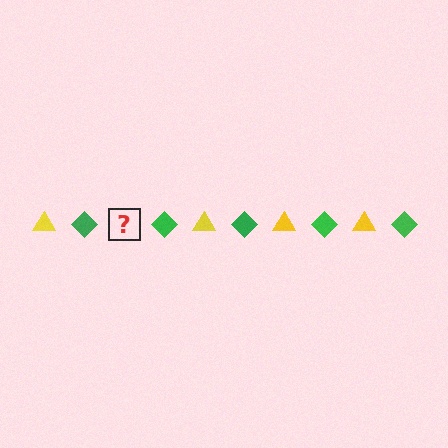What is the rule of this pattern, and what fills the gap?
The rule is that the pattern alternates between yellow triangle and green diamond. The gap should be filled with a yellow triangle.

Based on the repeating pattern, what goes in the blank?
The blank should be a yellow triangle.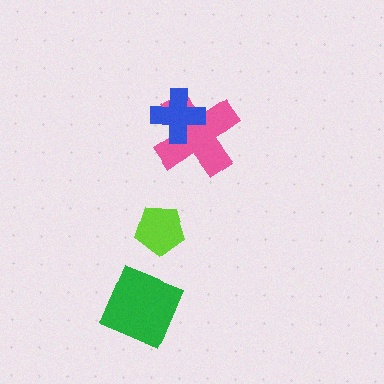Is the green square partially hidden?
No, no other shape covers it.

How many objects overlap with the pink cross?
1 object overlaps with the pink cross.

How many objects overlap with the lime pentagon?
0 objects overlap with the lime pentagon.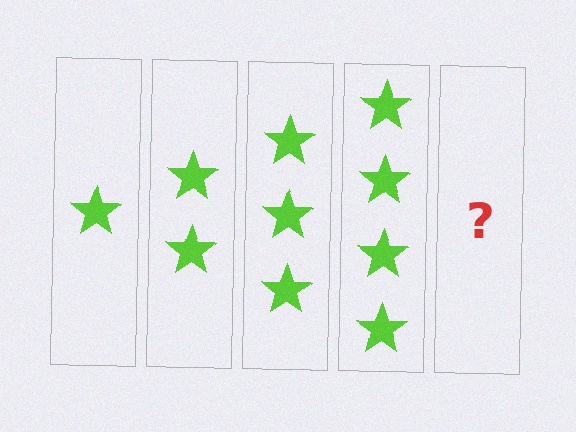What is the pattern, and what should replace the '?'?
The pattern is that each step adds one more star. The '?' should be 5 stars.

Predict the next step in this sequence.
The next step is 5 stars.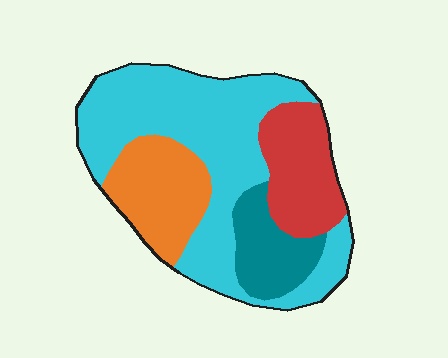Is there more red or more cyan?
Cyan.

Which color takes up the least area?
Teal, at roughly 15%.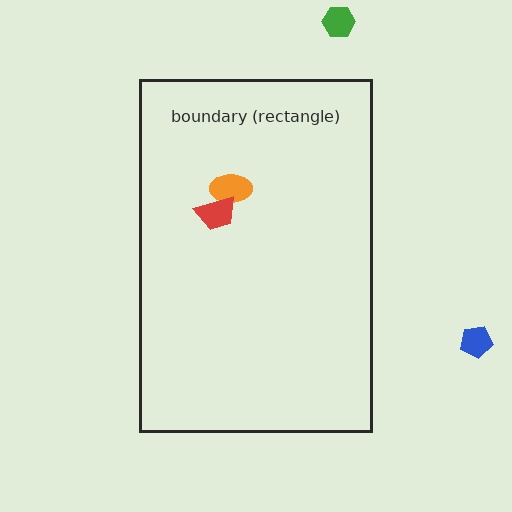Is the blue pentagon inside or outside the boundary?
Outside.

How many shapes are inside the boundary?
2 inside, 2 outside.